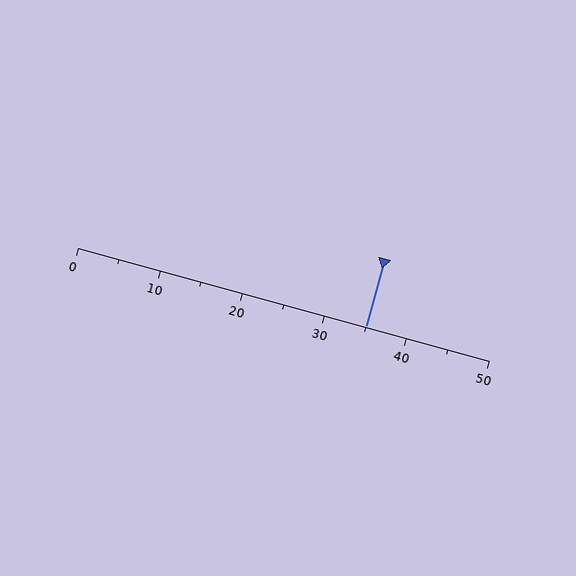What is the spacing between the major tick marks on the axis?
The major ticks are spaced 10 apart.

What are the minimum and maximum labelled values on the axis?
The axis runs from 0 to 50.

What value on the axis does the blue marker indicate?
The marker indicates approximately 35.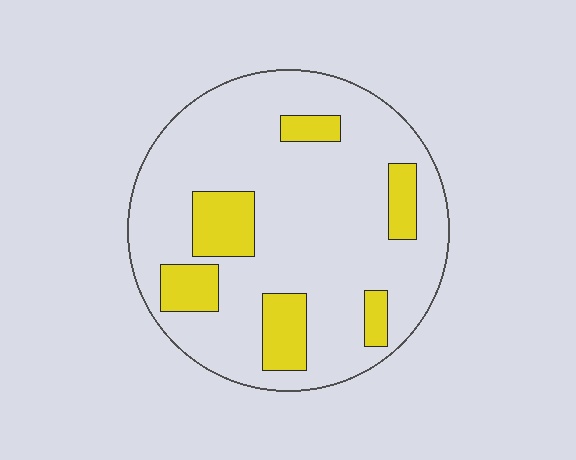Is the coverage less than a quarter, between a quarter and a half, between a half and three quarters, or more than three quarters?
Less than a quarter.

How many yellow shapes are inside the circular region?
6.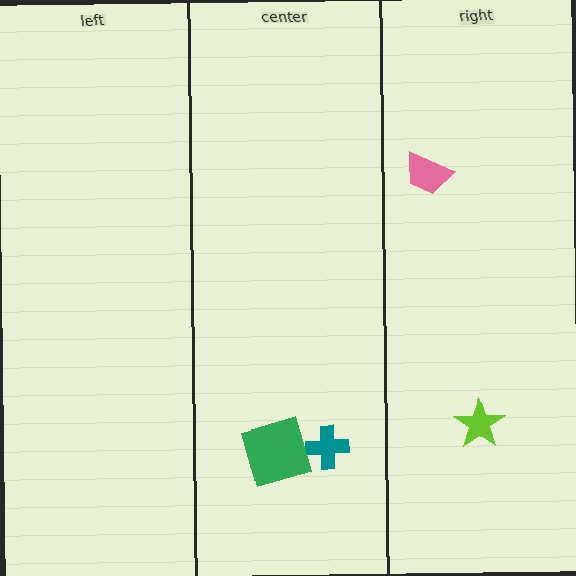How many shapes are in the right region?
2.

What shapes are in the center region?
The teal cross, the green square.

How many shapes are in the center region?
2.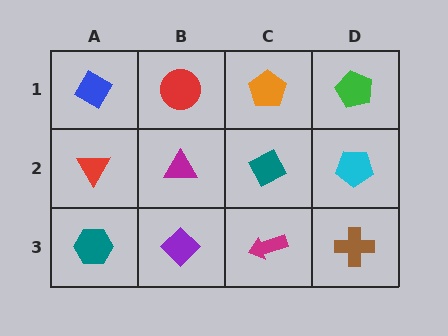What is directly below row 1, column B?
A magenta triangle.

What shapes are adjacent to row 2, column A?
A blue diamond (row 1, column A), a teal hexagon (row 3, column A), a magenta triangle (row 2, column B).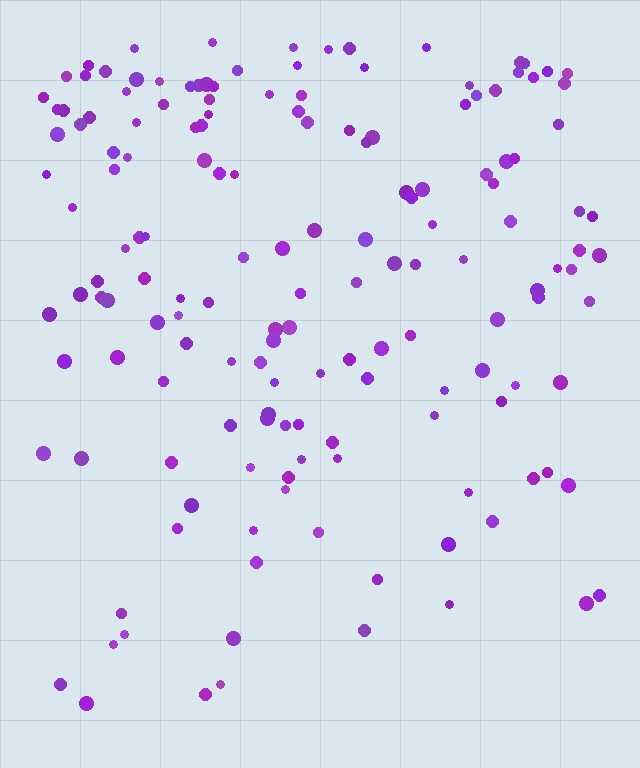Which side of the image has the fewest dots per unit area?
The bottom.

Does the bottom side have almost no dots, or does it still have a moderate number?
Still a moderate number, just noticeably fewer than the top.